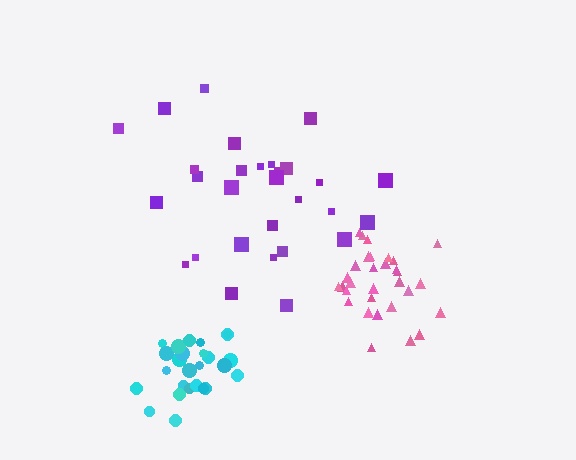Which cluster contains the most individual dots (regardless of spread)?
Pink (31).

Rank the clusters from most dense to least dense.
cyan, pink, purple.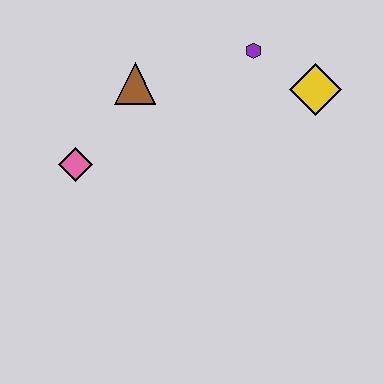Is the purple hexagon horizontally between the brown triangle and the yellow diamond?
Yes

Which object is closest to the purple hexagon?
The yellow diamond is closest to the purple hexagon.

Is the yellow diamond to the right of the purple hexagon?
Yes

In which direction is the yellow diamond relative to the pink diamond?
The yellow diamond is to the right of the pink diamond.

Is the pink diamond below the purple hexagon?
Yes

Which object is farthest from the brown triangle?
The yellow diamond is farthest from the brown triangle.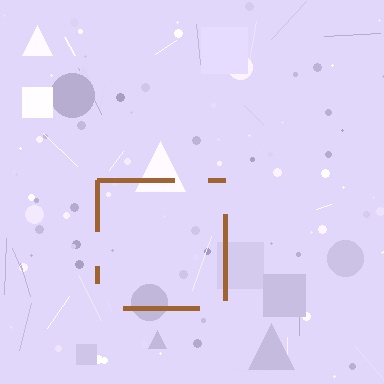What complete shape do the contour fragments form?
The contour fragments form a square.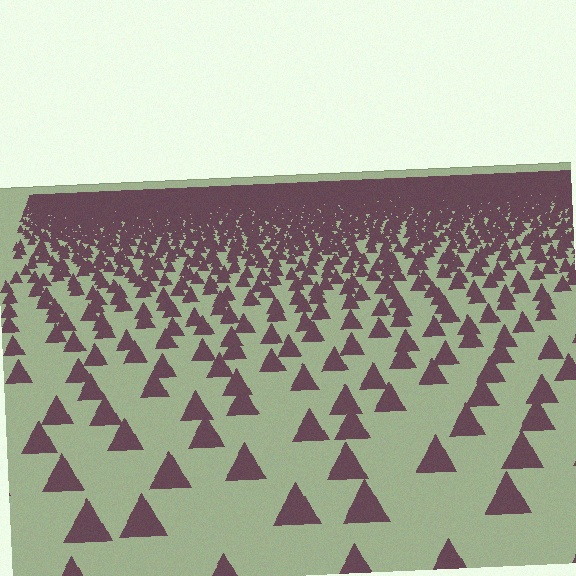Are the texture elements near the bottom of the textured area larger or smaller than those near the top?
Larger. Near the bottom, elements are closer to the viewer and appear at a bigger on-screen size.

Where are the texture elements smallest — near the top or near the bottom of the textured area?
Near the top.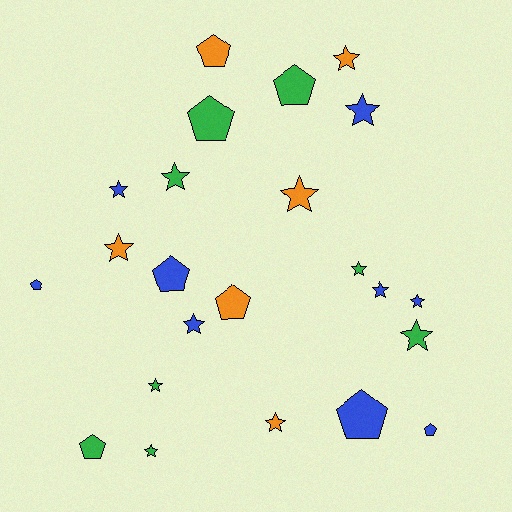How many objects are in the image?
There are 23 objects.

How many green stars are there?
There are 5 green stars.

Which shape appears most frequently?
Star, with 14 objects.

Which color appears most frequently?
Blue, with 9 objects.